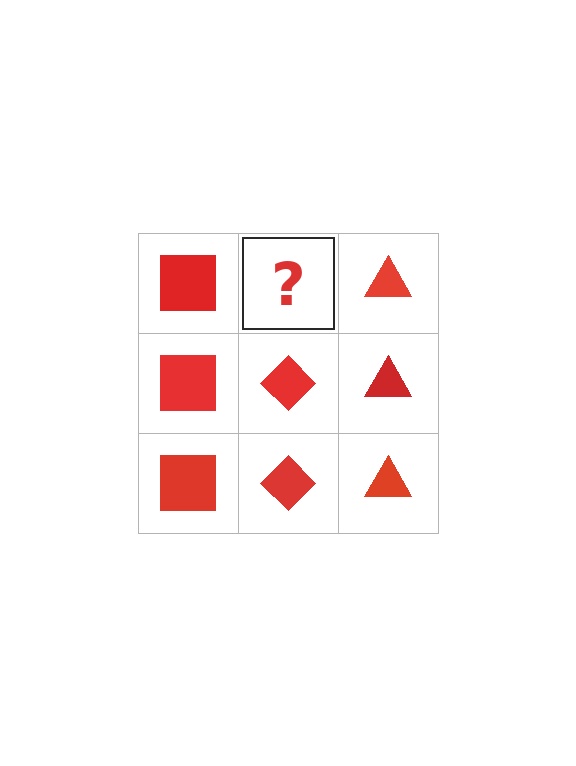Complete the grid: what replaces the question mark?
The question mark should be replaced with a red diamond.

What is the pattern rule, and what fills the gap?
The rule is that each column has a consistent shape. The gap should be filled with a red diamond.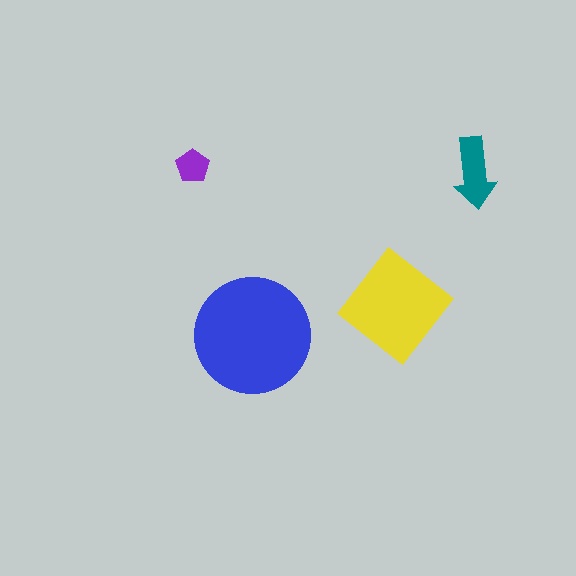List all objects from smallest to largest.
The purple pentagon, the teal arrow, the yellow diamond, the blue circle.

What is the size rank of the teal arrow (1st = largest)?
3rd.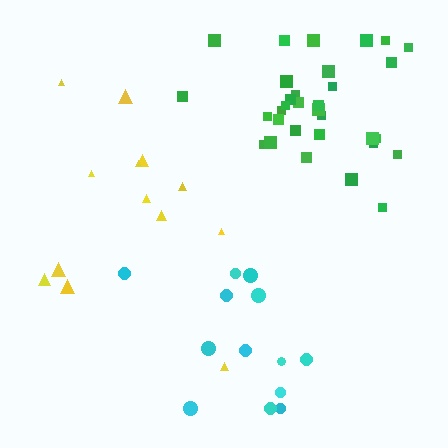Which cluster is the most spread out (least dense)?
Yellow.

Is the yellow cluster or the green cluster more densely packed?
Green.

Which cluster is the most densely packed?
Green.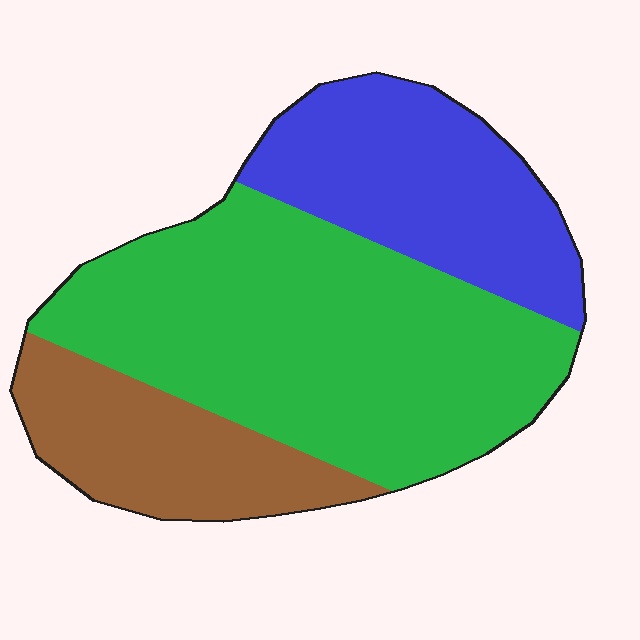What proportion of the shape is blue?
Blue covers 27% of the shape.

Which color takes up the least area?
Brown, at roughly 20%.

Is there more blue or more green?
Green.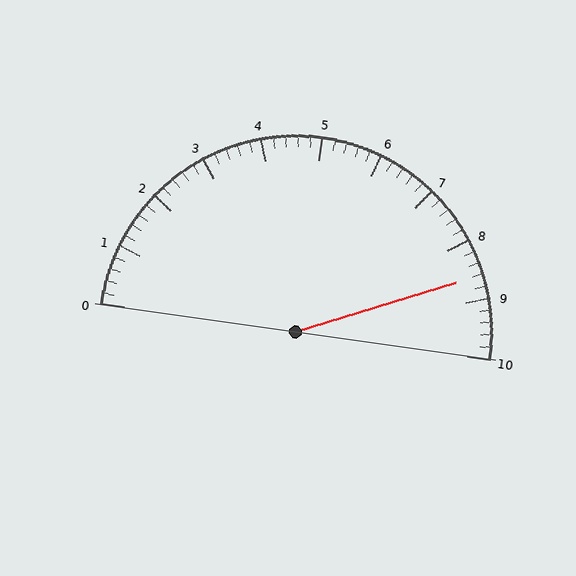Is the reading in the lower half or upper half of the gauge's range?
The reading is in the upper half of the range (0 to 10).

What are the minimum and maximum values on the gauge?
The gauge ranges from 0 to 10.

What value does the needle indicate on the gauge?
The needle indicates approximately 8.6.